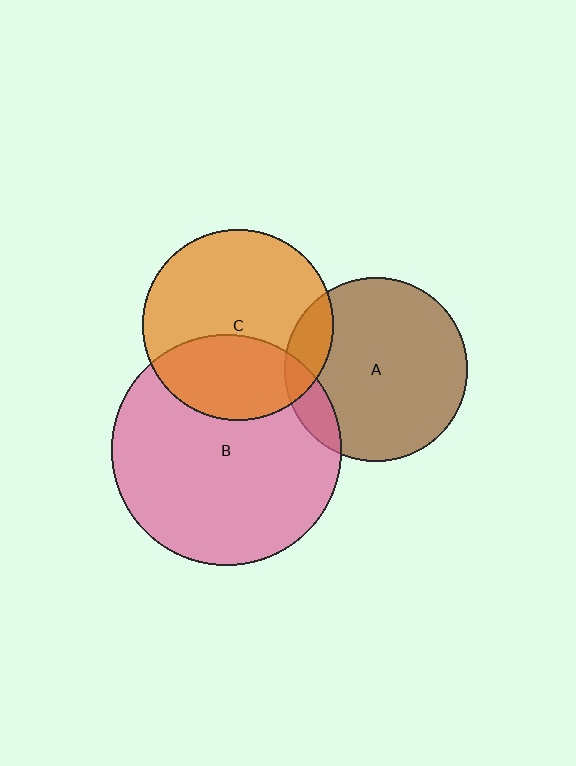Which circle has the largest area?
Circle B (pink).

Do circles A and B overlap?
Yes.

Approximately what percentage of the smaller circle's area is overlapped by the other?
Approximately 10%.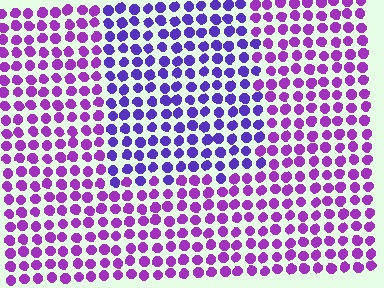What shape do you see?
I see a rectangle.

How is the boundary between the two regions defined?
The boundary is defined purely by a slight shift in hue (about 32 degrees). Spacing, size, and orientation are identical on both sides.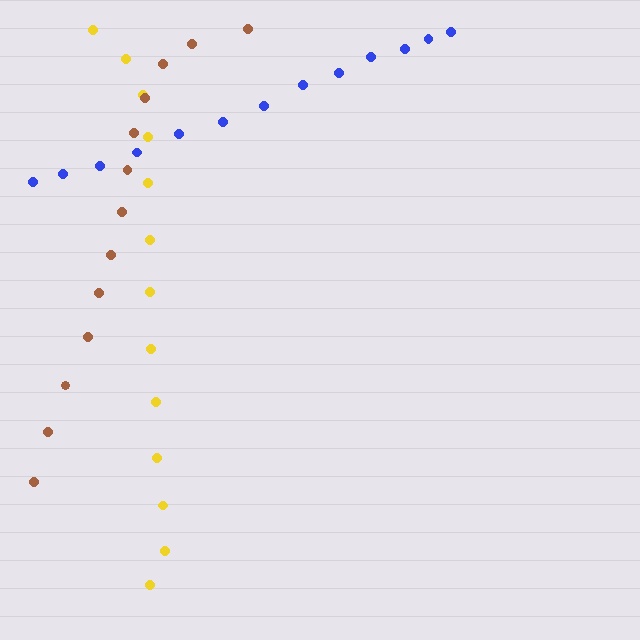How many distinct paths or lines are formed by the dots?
There are 3 distinct paths.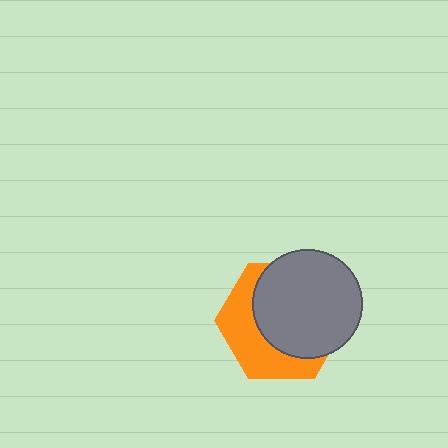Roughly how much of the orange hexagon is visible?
A small part of it is visible (roughly 41%).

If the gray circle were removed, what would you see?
You would see the complete orange hexagon.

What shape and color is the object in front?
The object in front is a gray circle.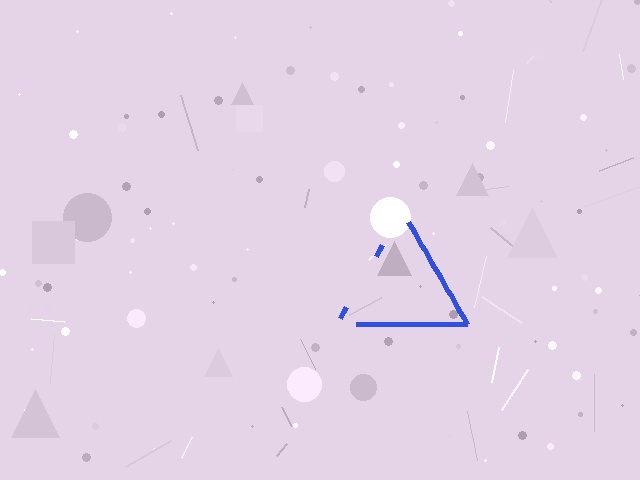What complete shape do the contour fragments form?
The contour fragments form a triangle.